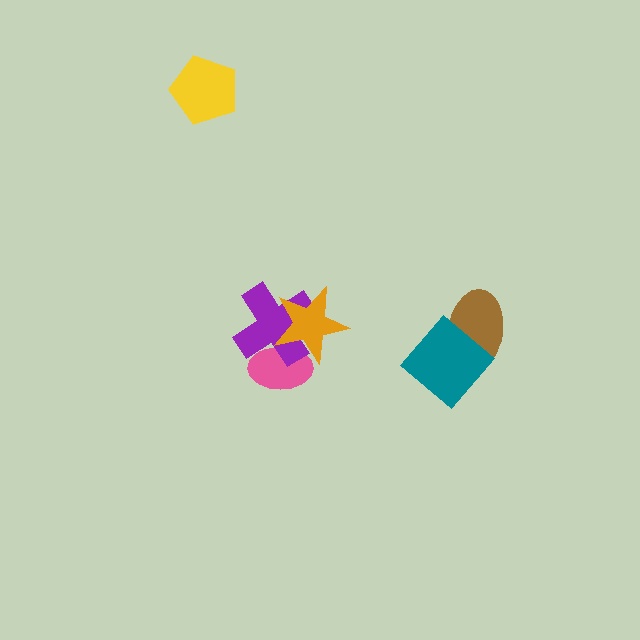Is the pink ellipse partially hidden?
Yes, it is partially covered by another shape.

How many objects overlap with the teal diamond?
1 object overlaps with the teal diamond.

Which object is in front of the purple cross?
The orange star is in front of the purple cross.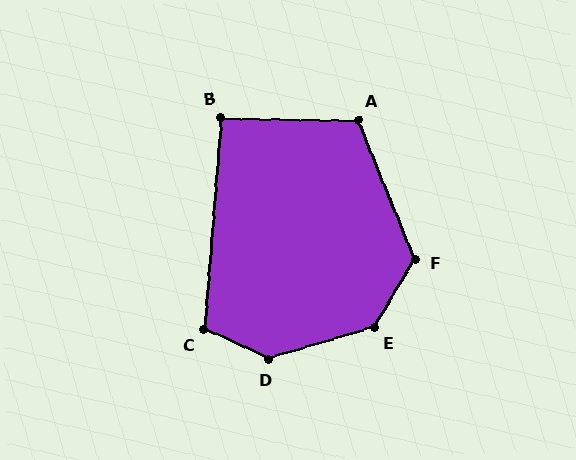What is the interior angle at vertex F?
Approximately 127 degrees (obtuse).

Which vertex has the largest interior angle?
D, at approximately 139 degrees.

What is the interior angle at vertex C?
Approximately 110 degrees (obtuse).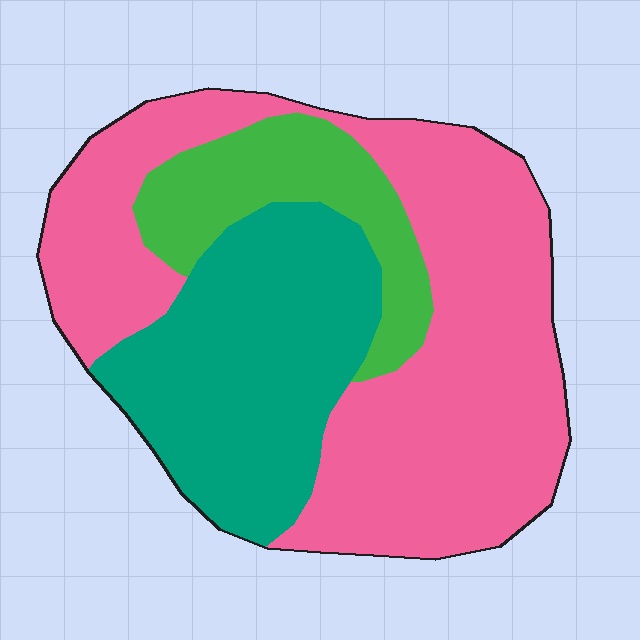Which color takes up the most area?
Pink, at roughly 55%.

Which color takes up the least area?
Green, at roughly 15%.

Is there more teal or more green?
Teal.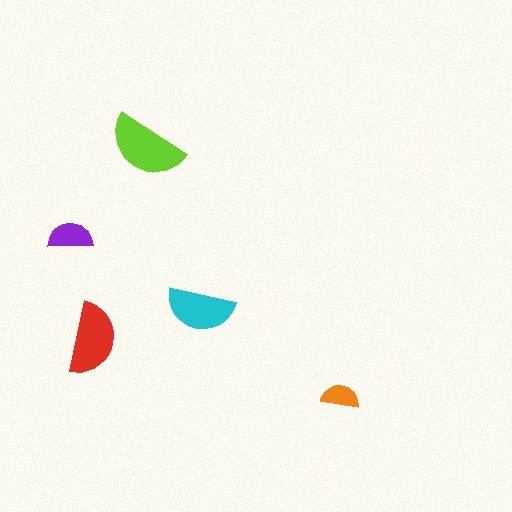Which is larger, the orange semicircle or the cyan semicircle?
The cyan one.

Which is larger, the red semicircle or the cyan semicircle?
The red one.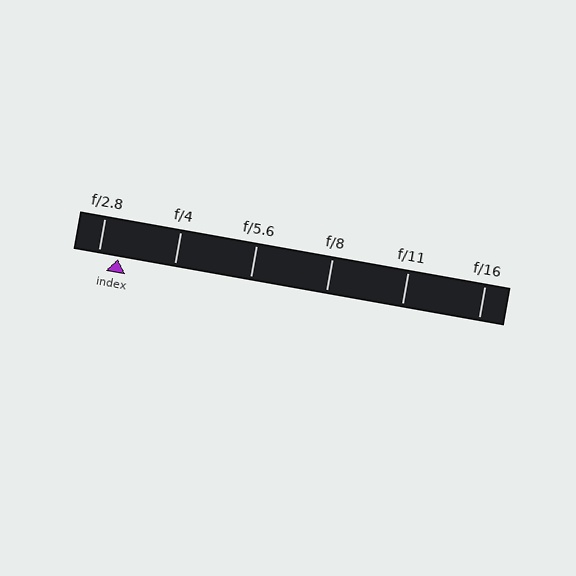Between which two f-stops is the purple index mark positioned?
The index mark is between f/2.8 and f/4.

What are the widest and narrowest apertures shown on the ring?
The widest aperture shown is f/2.8 and the narrowest is f/16.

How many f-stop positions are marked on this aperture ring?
There are 6 f-stop positions marked.